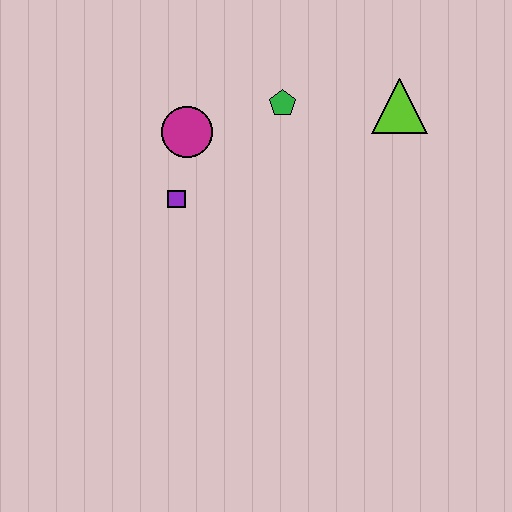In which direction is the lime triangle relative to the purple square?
The lime triangle is to the right of the purple square.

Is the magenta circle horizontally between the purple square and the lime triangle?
Yes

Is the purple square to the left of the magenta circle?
Yes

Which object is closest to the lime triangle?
The green pentagon is closest to the lime triangle.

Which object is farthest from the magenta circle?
The lime triangle is farthest from the magenta circle.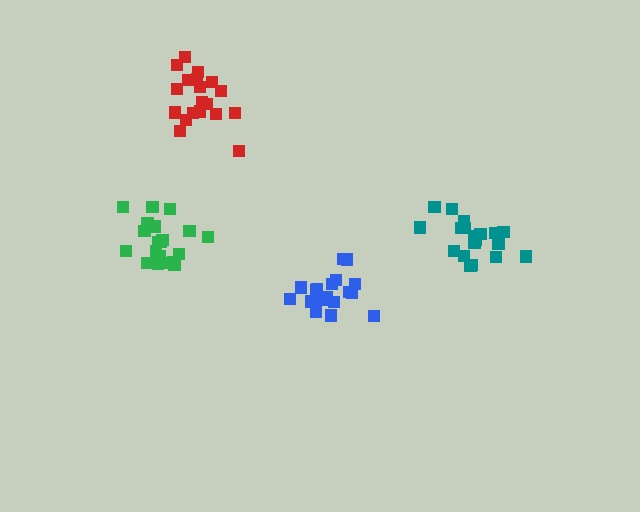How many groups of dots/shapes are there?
There are 4 groups.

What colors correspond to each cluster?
The clusters are colored: green, teal, blue, red.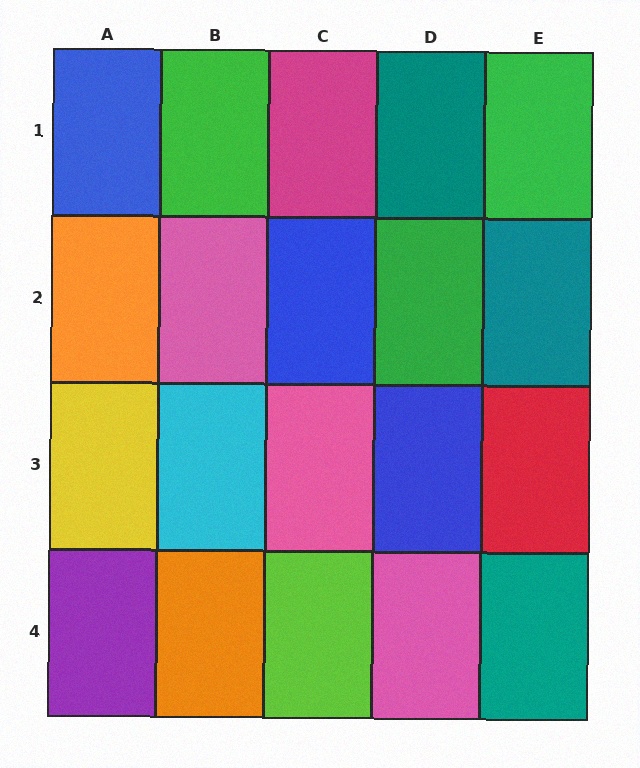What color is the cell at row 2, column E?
Teal.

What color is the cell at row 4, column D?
Pink.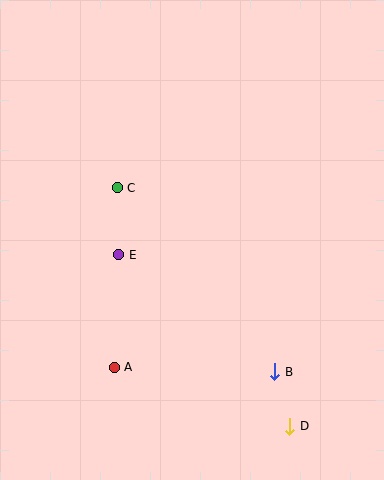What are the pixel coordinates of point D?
Point D is at (290, 426).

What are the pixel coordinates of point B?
Point B is at (275, 372).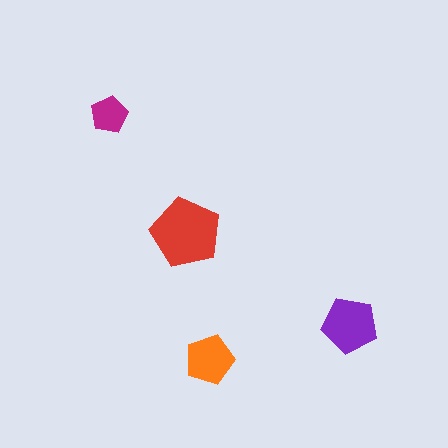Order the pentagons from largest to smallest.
the red one, the purple one, the orange one, the magenta one.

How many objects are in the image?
There are 4 objects in the image.